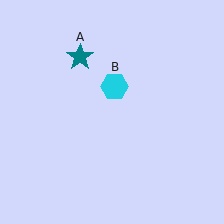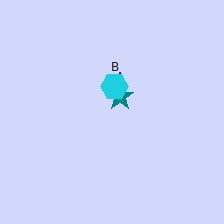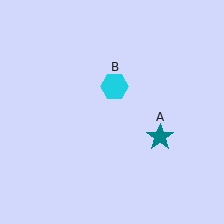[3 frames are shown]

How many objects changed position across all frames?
1 object changed position: teal star (object A).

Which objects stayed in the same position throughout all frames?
Cyan hexagon (object B) remained stationary.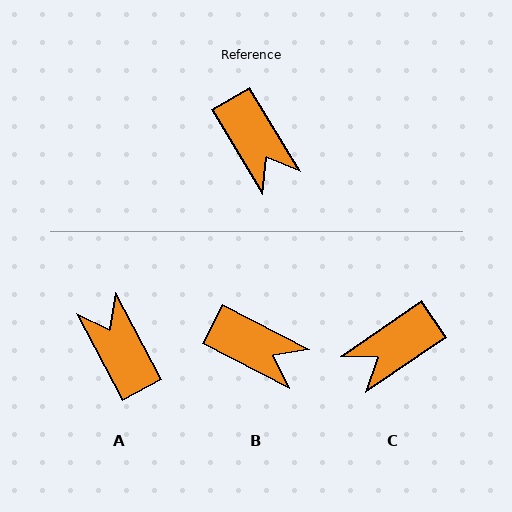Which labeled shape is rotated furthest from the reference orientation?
A, about 177 degrees away.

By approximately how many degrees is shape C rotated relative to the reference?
Approximately 86 degrees clockwise.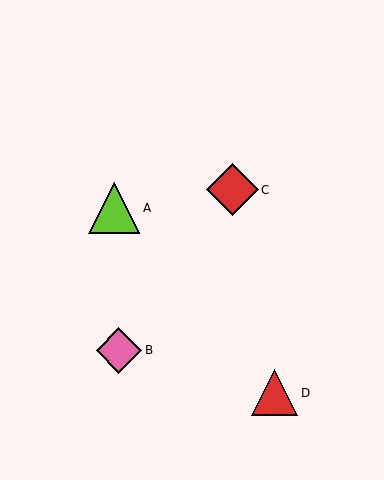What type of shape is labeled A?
Shape A is a lime triangle.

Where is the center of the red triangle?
The center of the red triangle is at (274, 393).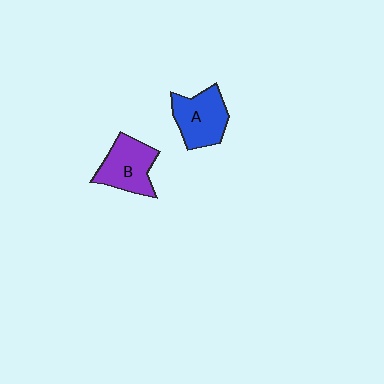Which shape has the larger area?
Shape A (blue).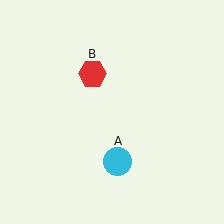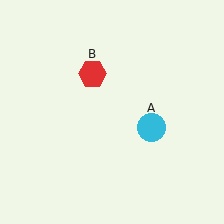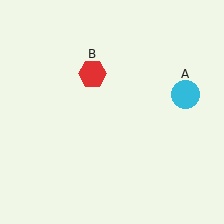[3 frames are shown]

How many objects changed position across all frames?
1 object changed position: cyan circle (object A).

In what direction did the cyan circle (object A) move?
The cyan circle (object A) moved up and to the right.